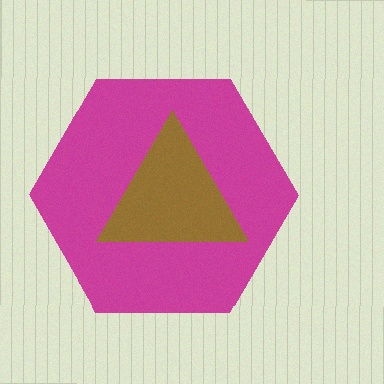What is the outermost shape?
The magenta hexagon.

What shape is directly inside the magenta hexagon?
The brown triangle.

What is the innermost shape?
The brown triangle.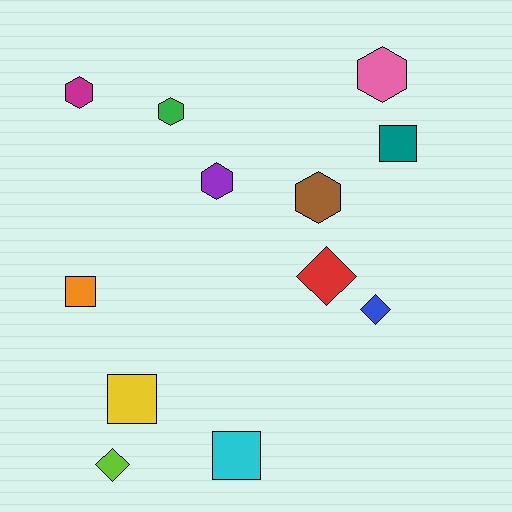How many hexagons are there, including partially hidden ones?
There are 5 hexagons.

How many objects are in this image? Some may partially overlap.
There are 12 objects.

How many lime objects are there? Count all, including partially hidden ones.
There is 1 lime object.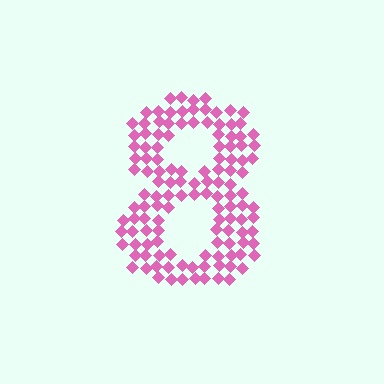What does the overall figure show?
The overall figure shows the digit 8.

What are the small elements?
The small elements are diamonds.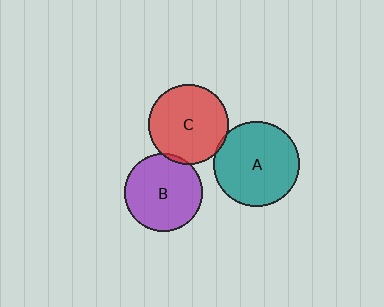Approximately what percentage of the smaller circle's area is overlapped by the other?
Approximately 5%.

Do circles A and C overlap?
Yes.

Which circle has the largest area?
Circle A (teal).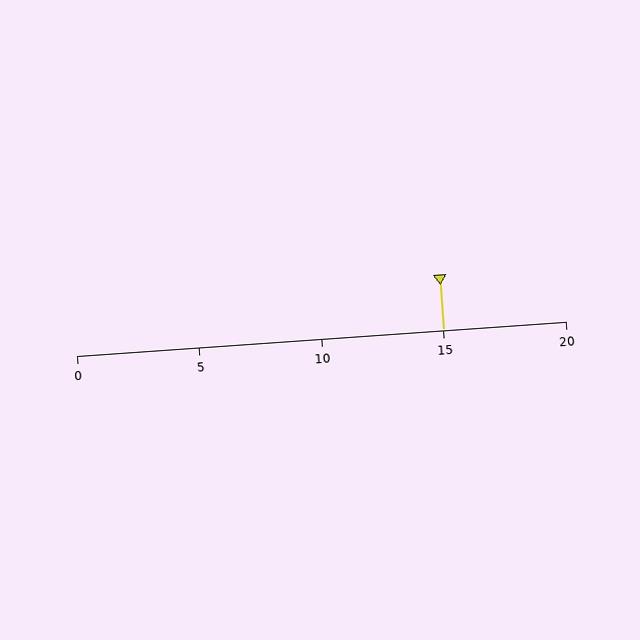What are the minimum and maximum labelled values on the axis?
The axis runs from 0 to 20.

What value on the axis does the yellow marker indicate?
The marker indicates approximately 15.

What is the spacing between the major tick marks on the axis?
The major ticks are spaced 5 apart.